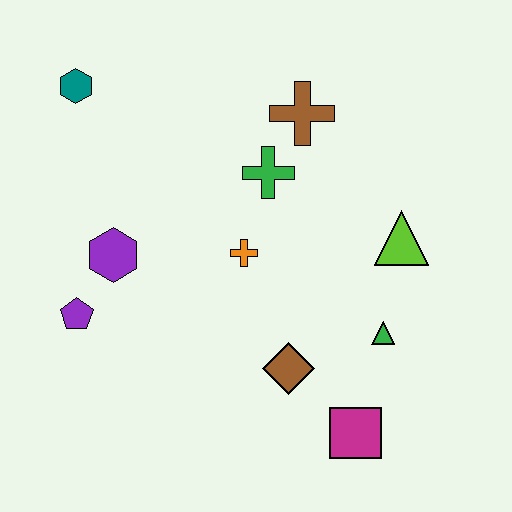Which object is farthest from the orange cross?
The teal hexagon is farthest from the orange cross.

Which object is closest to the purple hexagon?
The purple pentagon is closest to the purple hexagon.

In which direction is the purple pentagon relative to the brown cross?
The purple pentagon is to the left of the brown cross.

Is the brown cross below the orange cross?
No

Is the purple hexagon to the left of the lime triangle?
Yes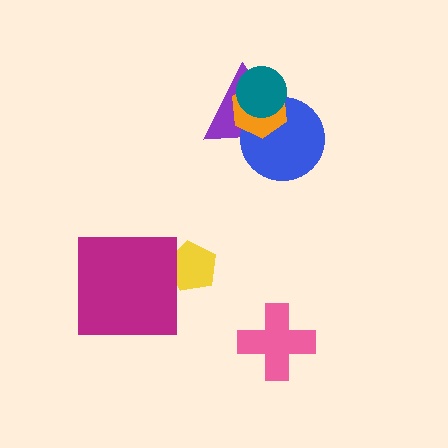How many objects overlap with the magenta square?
1 object overlaps with the magenta square.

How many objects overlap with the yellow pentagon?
1 object overlaps with the yellow pentagon.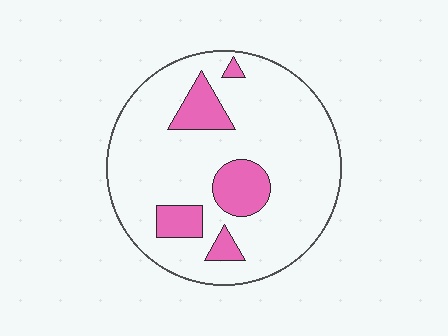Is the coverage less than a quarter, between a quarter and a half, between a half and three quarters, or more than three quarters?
Less than a quarter.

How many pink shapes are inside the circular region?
5.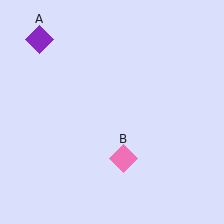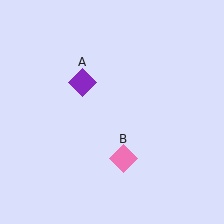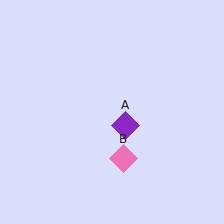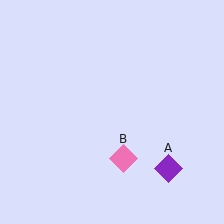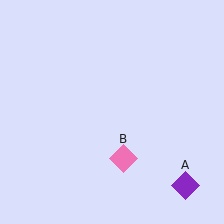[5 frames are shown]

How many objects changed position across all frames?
1 object changed position: purple diamond (object A).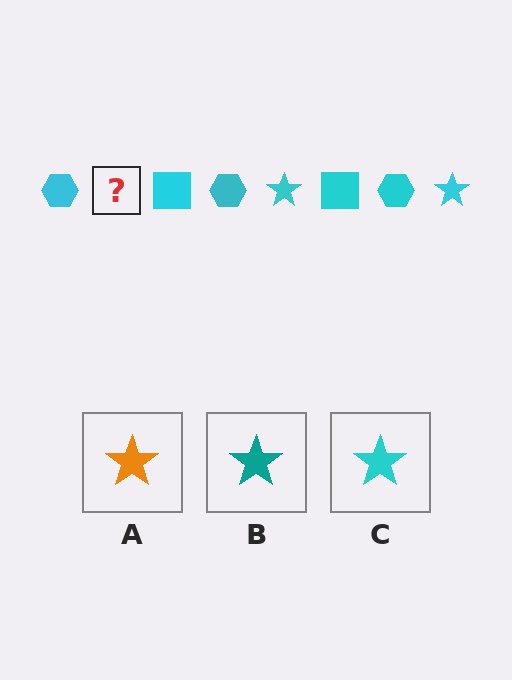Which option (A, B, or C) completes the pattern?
C.